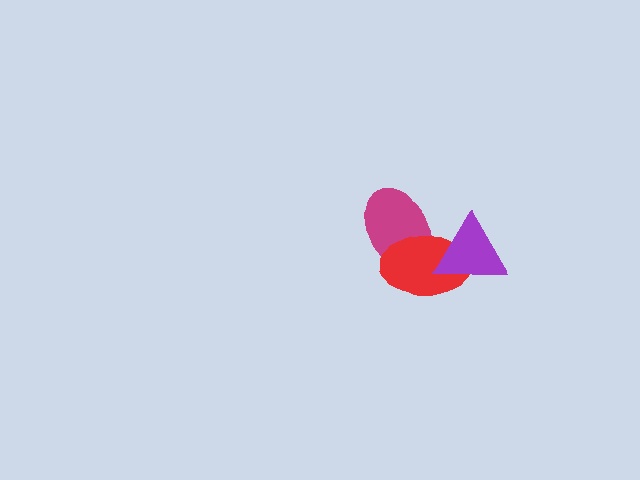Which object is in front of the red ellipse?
The purple triangle is in front of the red ellipse.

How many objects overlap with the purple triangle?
2 objects overlap with the purple triangle.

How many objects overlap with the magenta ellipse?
2 objects overlap with the magenta ellipse.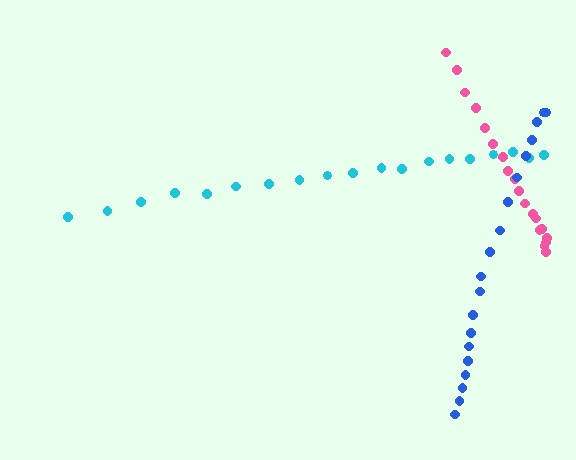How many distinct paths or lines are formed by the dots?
There are 3 distinct paths.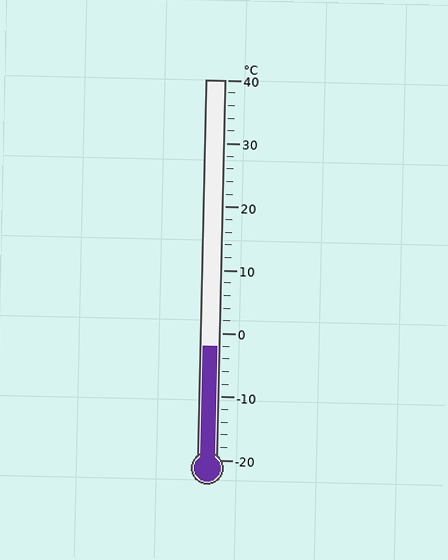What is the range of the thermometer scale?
The thermometer scale ranges from -20°C to 40°C.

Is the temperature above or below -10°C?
The temperature is above -10°C.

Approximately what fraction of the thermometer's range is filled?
The thermometer is filled to approximately 30% of its range.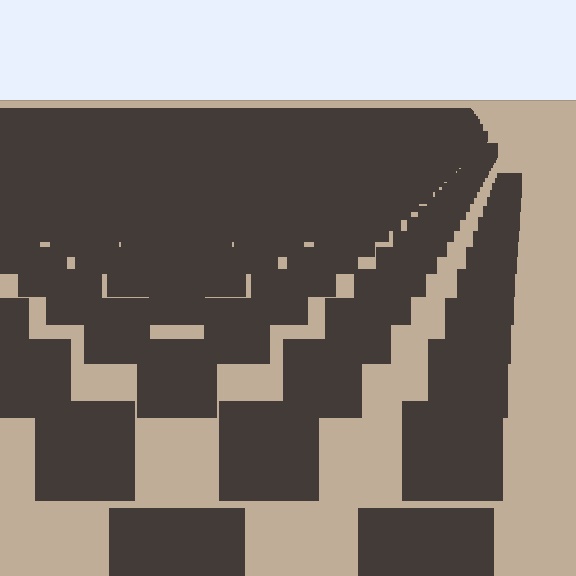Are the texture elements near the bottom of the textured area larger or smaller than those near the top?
Larger. Near the bottom, elements are closer to the viewer and appear at a bigger on-screen size.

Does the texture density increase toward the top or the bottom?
Density increases toward the top.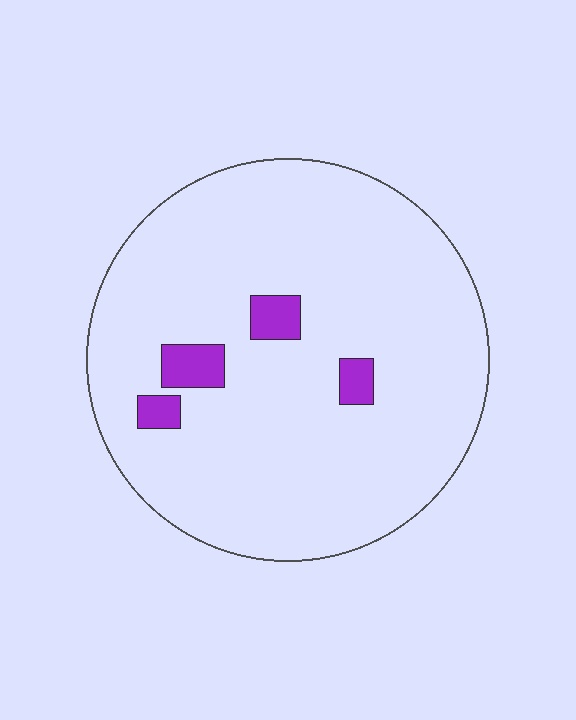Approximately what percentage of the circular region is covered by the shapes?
Approximately 5%.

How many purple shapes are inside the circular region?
4.